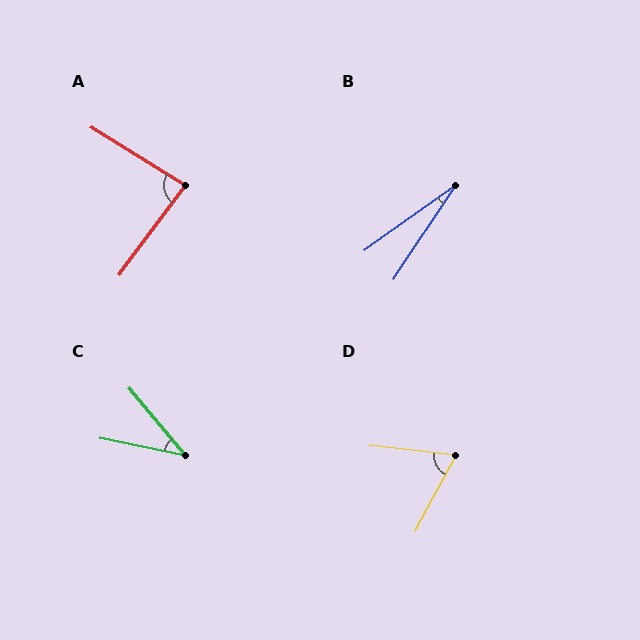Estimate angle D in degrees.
Approximately 68 degrees.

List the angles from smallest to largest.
B (21°), C (39°), D (68°), A (85°).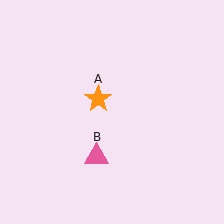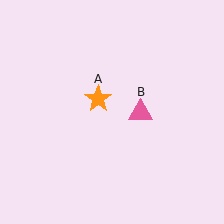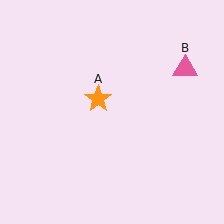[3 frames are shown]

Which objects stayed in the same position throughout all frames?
Orange star (object A) remained stationary.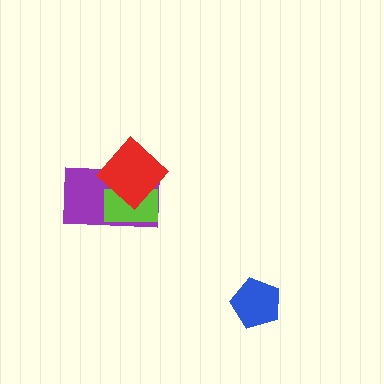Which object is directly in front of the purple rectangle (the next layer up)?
The lime rectangle is directly in front of the purple rectangle.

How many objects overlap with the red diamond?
2 objects overlap with the red diamond.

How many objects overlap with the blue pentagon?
0 objects overlap with the blue pentagon.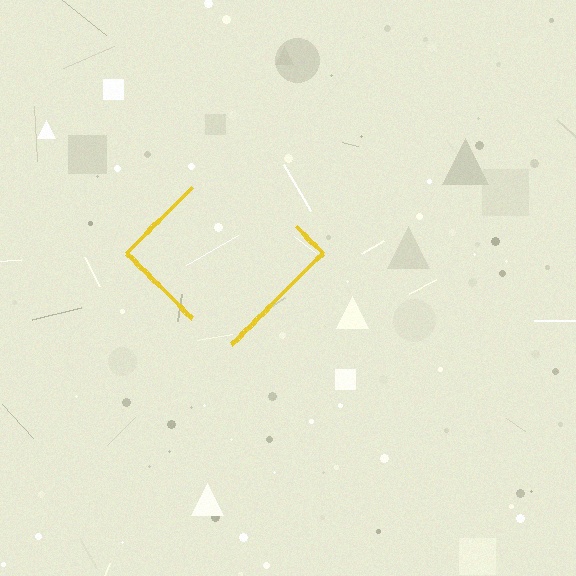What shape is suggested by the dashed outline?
The dashed outline suggests a diamond.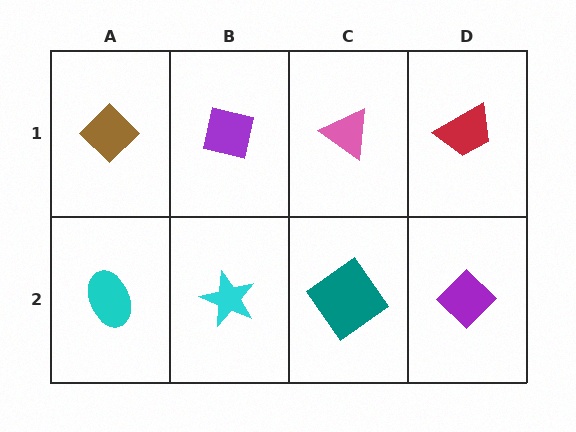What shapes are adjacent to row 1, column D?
A purple diamond (row 2, column D), a pink triangle (row 1, column C).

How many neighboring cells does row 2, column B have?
3.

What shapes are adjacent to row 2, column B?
A purple square (row 1, column B), a cyan ellipse (row 2, column A), a teal diamond (row 2, column C).